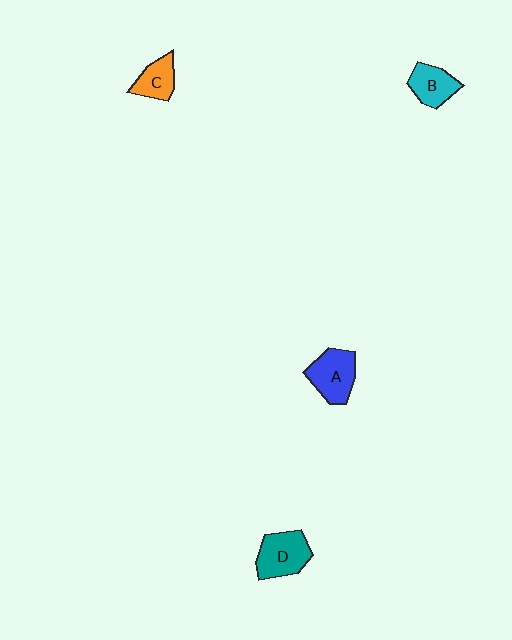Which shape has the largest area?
Shape D (teal).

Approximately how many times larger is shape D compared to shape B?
Approximately 1.3 times.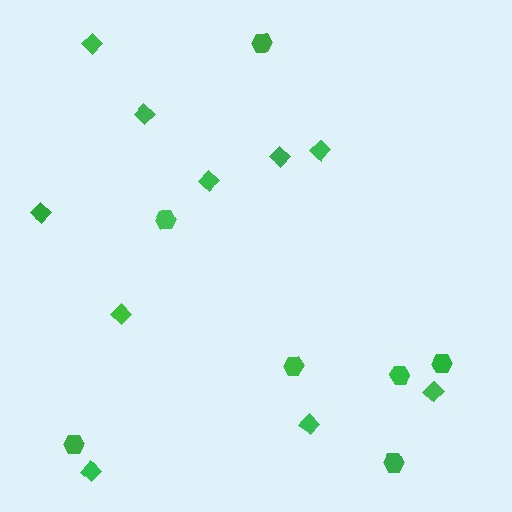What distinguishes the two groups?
There are 2 groups: one group of diamonds (10) and one group of hexagons (7).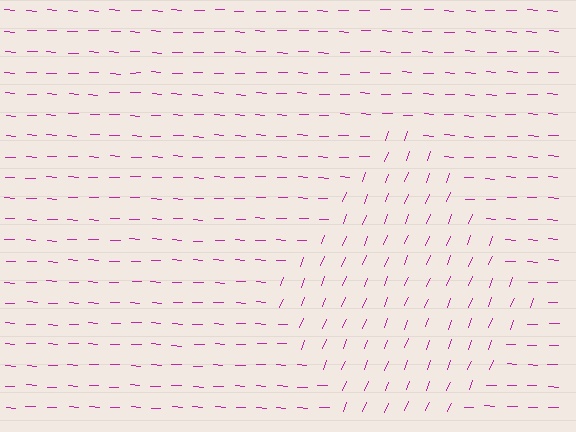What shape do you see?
I see a diamond.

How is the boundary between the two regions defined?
The boundary is defined purely by a change in line orientation (approximately 71 degrees difference). All lines are the same color and thickness.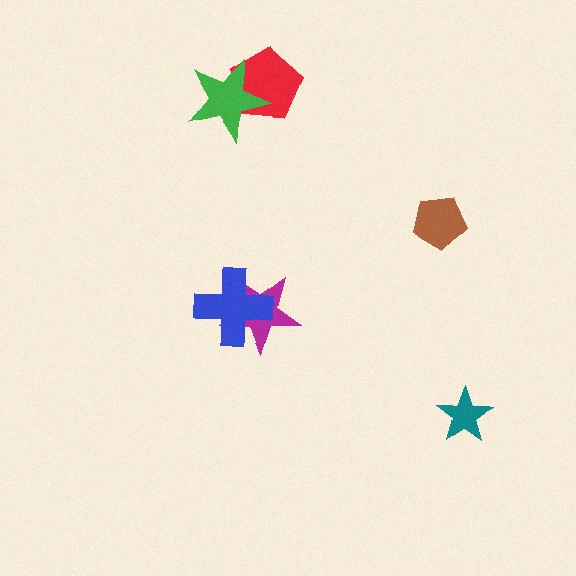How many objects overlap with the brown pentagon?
0 objects overlap with the brown pentagon.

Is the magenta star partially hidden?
Yes, it is partially covered by another shape.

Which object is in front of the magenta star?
The blue cross is in front of the magenta star.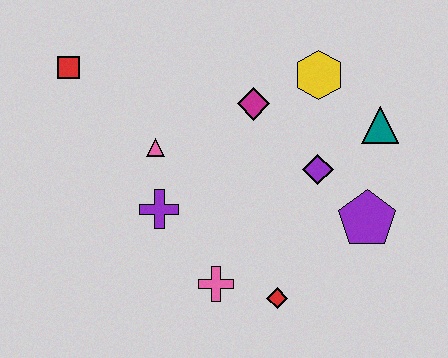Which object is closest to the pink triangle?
The purple cross is closest to the pink triangle.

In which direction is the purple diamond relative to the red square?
The purple diamond is to the right of the red square.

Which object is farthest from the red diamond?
The red square is farthest from the red diamond.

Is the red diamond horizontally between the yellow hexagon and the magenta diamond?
Yes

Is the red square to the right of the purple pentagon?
No